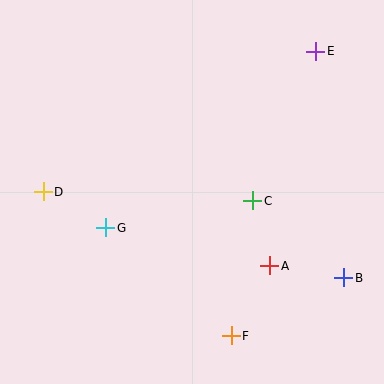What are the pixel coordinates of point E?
Point E is at (316, 51).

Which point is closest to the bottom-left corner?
Point G is closest to the bottom-left corner.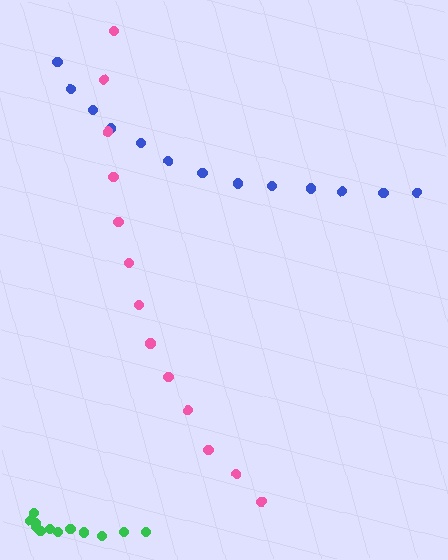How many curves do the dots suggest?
There are 3 distinct paths.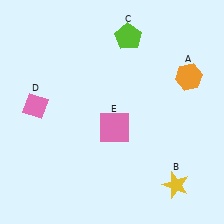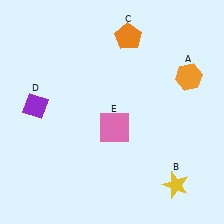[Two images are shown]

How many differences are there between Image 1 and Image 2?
There are 2 differences between the two images.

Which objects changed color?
C changed from lime to orange. D changed from pink to purple.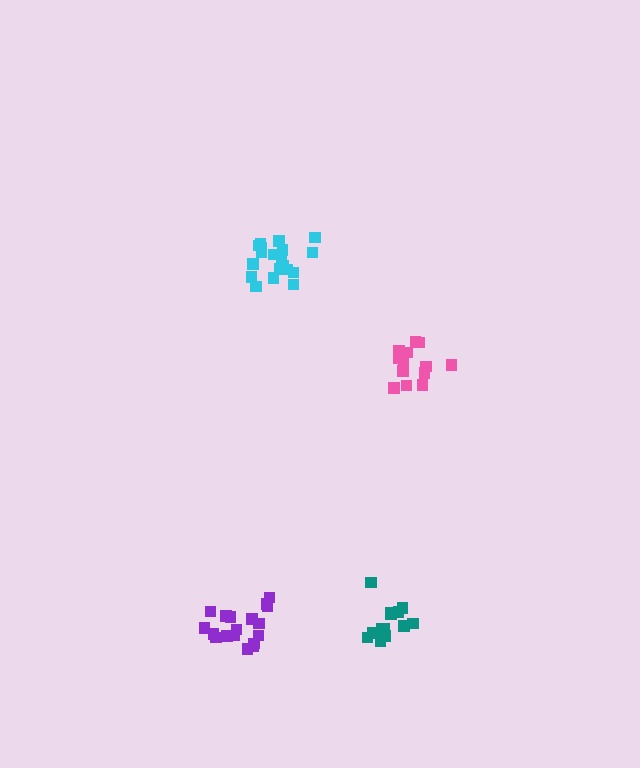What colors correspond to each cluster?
The clusters are colored: cyan, teal, purple, pink.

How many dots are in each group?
Group 1: 19 dots, Group 2: 14 dots, Group 3: 18 dots, Group 4: 14 dots (65 total).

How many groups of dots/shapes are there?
There are 4 groups.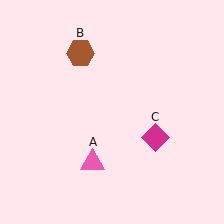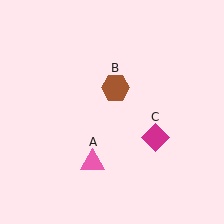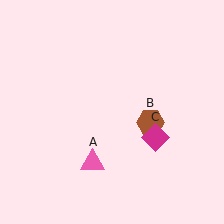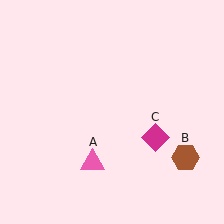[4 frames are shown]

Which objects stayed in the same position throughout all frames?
Pink triangle (object A) and magenta diamond (object C) remained stationary.